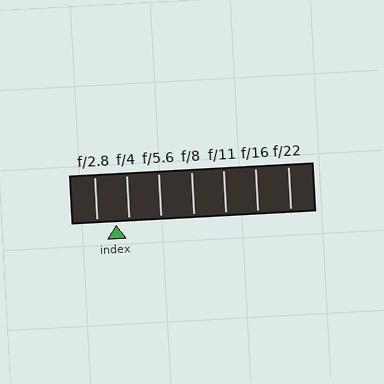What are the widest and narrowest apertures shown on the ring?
The widest aperture shown is f/2.8 and the narrowest is f/22.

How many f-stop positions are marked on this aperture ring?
There are 7 f-stop positions marked.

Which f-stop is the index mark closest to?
The index mark is closest to f/4.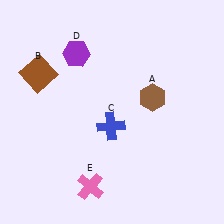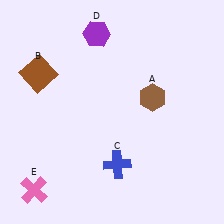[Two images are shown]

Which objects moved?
The objects that moved are: the blue cross (C), the purple hexagon (D), the pink cross (E).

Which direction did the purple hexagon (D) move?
The purple hexagon (D) moved right.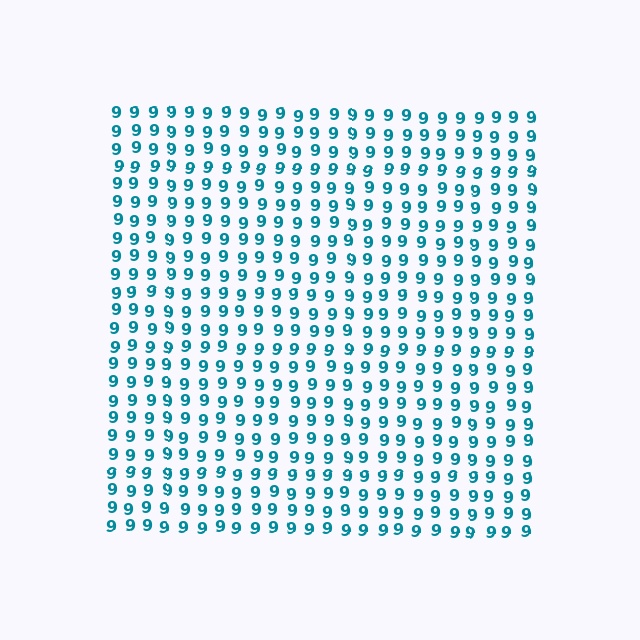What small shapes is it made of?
It is made of small digit 9's.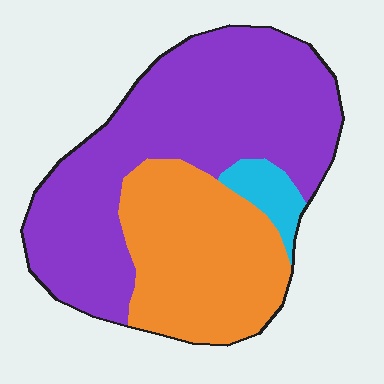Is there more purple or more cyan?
Purple.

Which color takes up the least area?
Cyan, at roughly 5%.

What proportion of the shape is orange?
Orange takes up about one third (1/3) of the shape.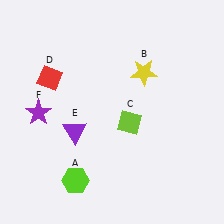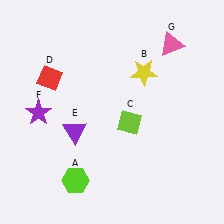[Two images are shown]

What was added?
A pink triangle (G) was added in Image 2.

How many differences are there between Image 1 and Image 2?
There is 1 difference between the two images.